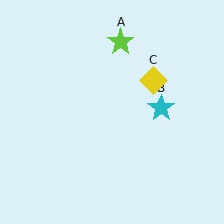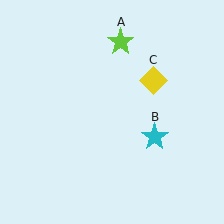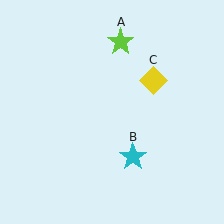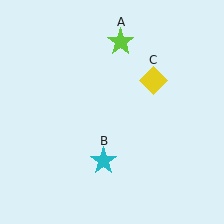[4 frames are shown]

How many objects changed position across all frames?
1 object changed position: cyan star (object B).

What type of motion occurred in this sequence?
The cyan star (object B) rotated clockwise around the center of the scene.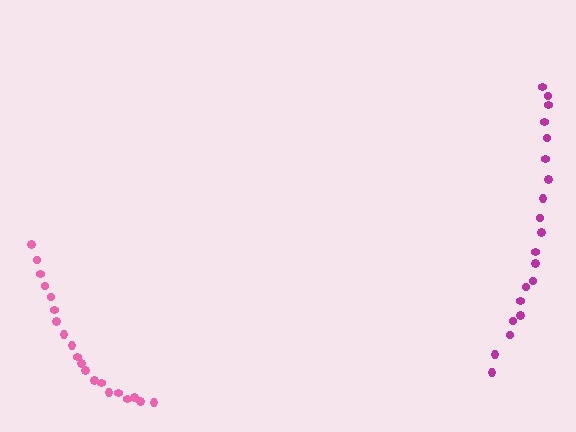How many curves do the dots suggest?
There are 2 distinct paths.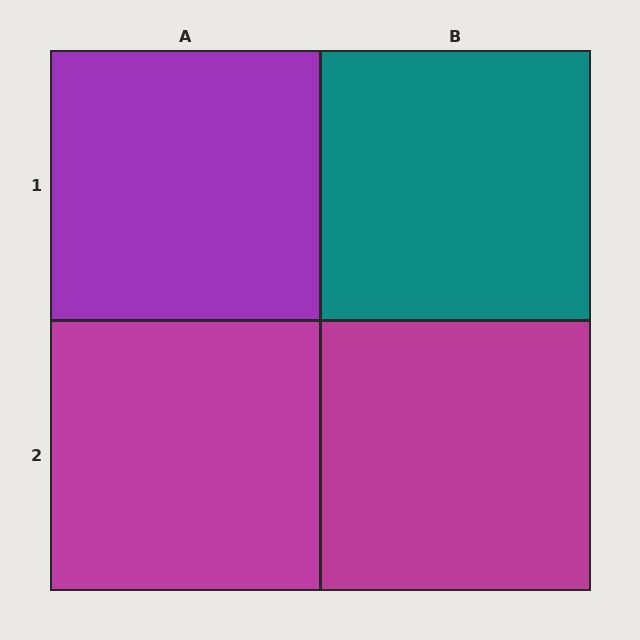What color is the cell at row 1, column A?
Purple.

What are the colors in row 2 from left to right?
Magenta, magenta.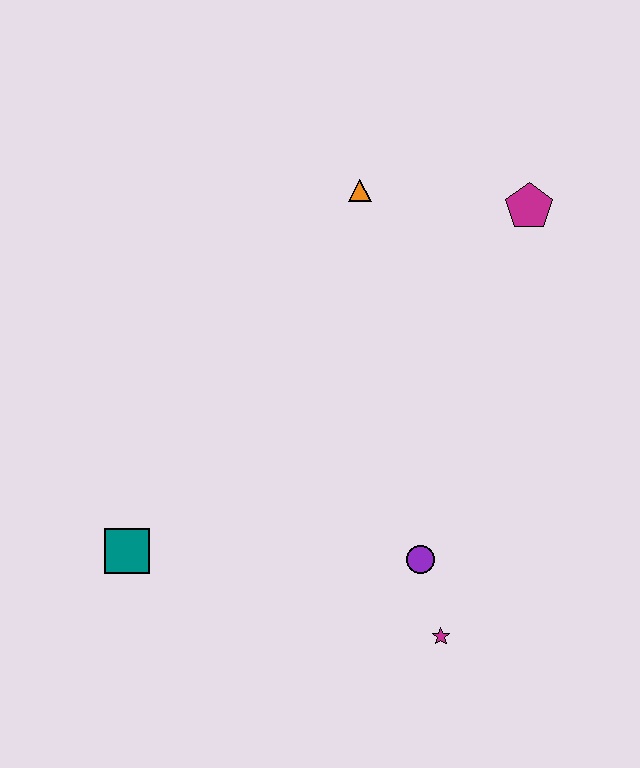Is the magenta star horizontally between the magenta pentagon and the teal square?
Yes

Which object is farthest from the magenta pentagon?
The teal square is farthest from the magenta pentagon.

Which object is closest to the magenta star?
The purple circle is closest to the magenta star.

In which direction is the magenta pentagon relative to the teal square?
The magenta pentagon is to the right of the teal square.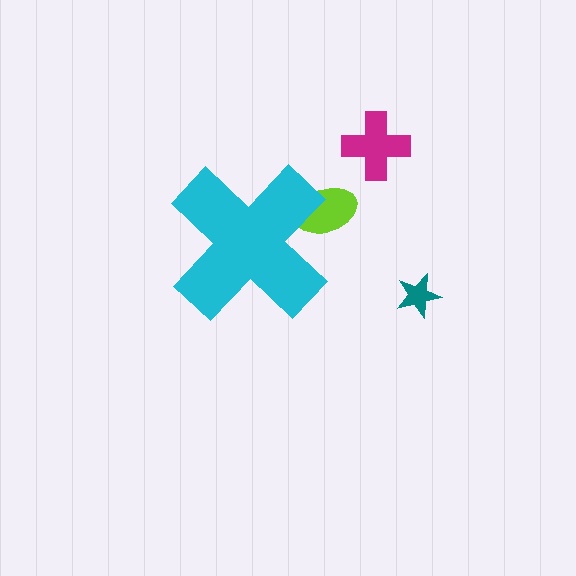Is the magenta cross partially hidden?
No, the magenta cross is fully visible.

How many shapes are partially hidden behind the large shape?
1 shape is partially hidden.